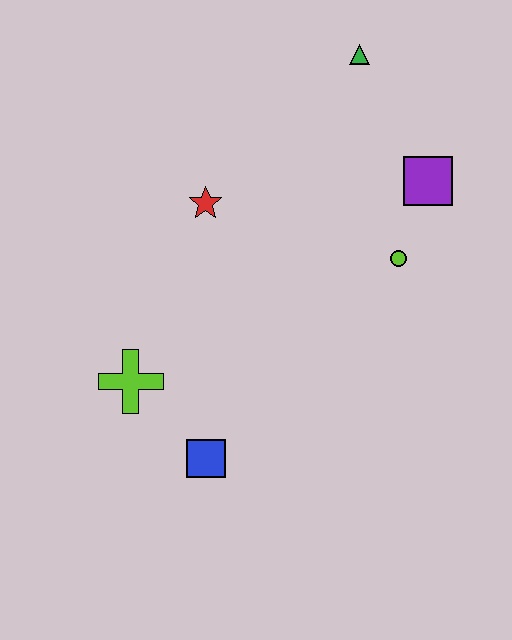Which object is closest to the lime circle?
The purple square is closest to the lime circle.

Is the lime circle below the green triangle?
Yes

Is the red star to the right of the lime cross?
Yes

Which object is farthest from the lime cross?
The green triangle is farthest from the lime cross.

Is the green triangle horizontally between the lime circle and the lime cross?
Yes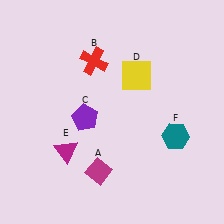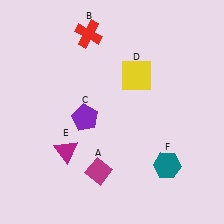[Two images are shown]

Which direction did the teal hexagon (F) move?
The teal hexagon (F) moved down.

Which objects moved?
The objects that moved are: the red cross (B), the teal hexagon (F).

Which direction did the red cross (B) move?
The red cross (B) moved up.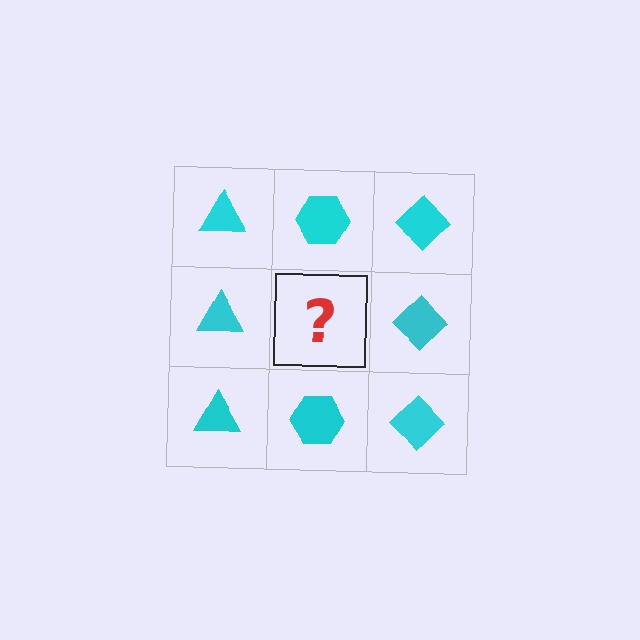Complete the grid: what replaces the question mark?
The question mark should be replaced with a cyan hexagon.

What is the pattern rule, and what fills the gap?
The rule is that each column has a consistent shape. The gap should be filled with a cyan hexagon.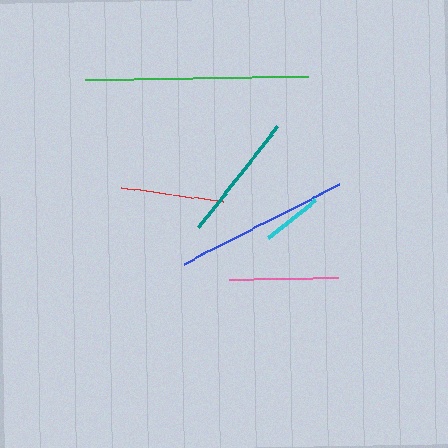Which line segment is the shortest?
The cyan line is the shortest at approximately 60 pixels.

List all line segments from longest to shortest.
From longest to shortest: green, blue, teal, pink, red, cyan.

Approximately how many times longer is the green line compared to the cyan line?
The green line is approximately 3.7 times the length of the cyan line.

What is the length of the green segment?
The green segment is approximately 223 pixels long.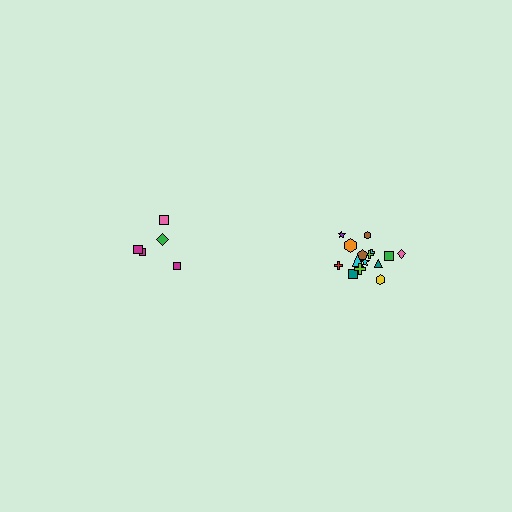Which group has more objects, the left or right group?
The right group.